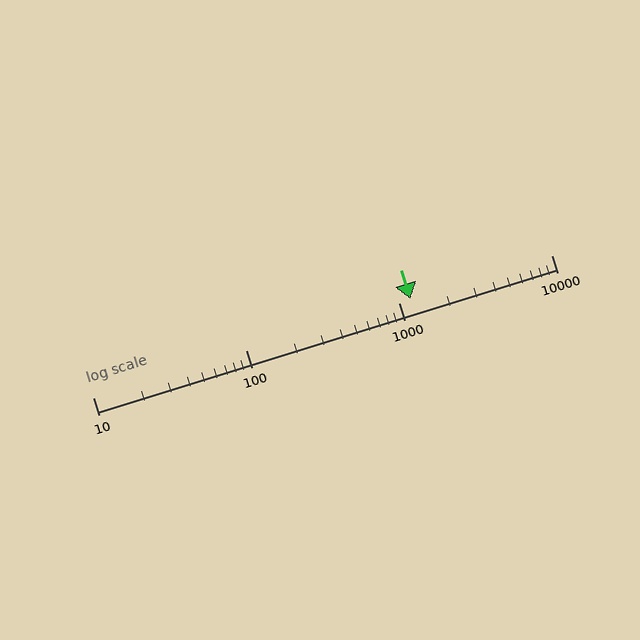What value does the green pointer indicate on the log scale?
The pointer indicates approximately 1200.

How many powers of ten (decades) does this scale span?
The scale spans 3 decades, from 10 to 10000.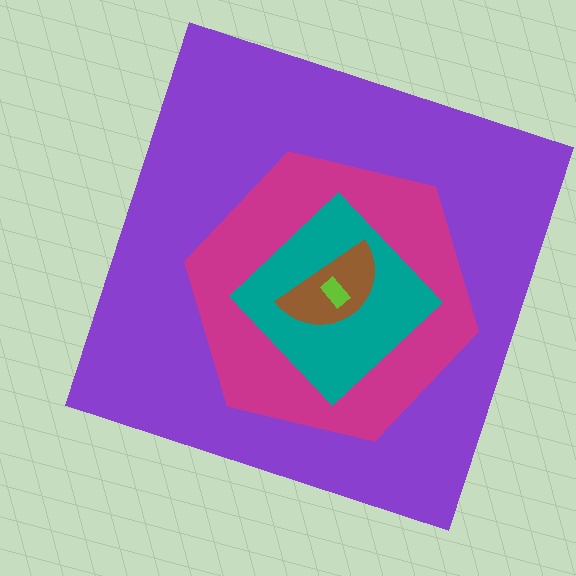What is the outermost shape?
The purple square.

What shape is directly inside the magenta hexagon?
The teal diamond.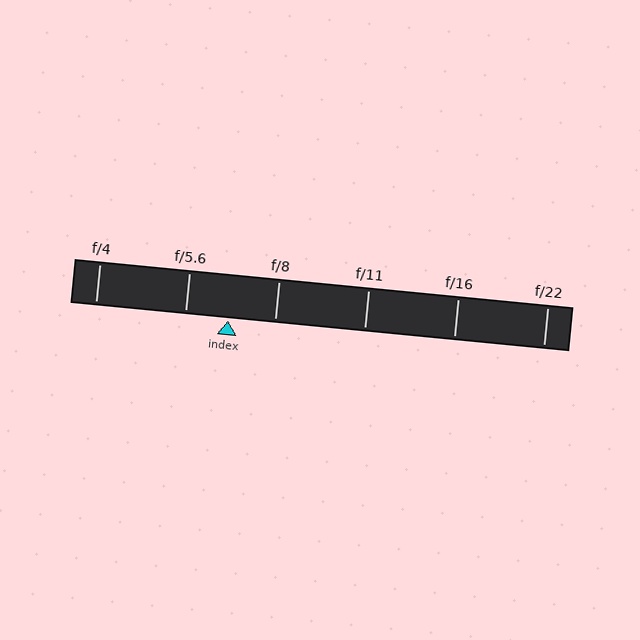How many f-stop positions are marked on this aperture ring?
There are 6 f-stop positions marked.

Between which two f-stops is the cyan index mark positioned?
The index mark is between f/5.6 and f/8.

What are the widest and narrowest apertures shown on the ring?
The widest aperture shown is f/4 and the narrowest is f/22.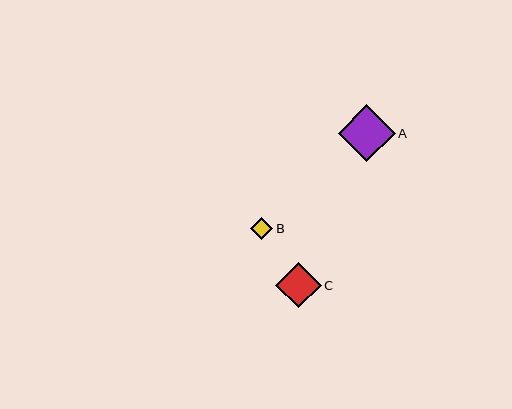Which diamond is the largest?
Diamond A is the largest with a size of approximately 57 pixels.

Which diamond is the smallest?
Diamond B is the smallest with a size of approximately 22 pixels.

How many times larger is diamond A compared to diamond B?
Diamond A is approximately 2.6 times the size of diamond B.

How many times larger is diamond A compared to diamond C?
Diamond A is approximately 1.2 times the size of diamond C.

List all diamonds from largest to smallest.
From largest to smallest: A, C, B.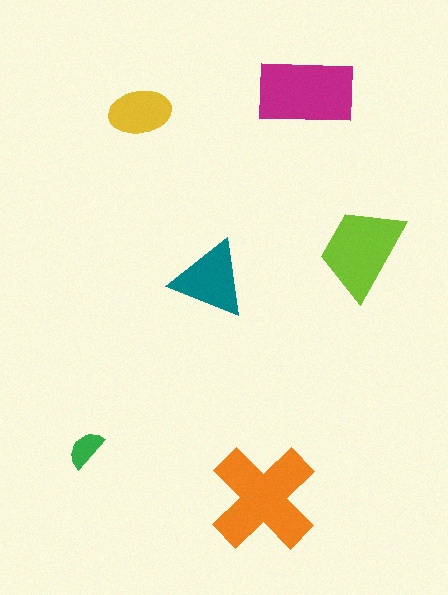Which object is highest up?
The magenta rectangle is topmost.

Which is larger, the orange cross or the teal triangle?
The orange cross.